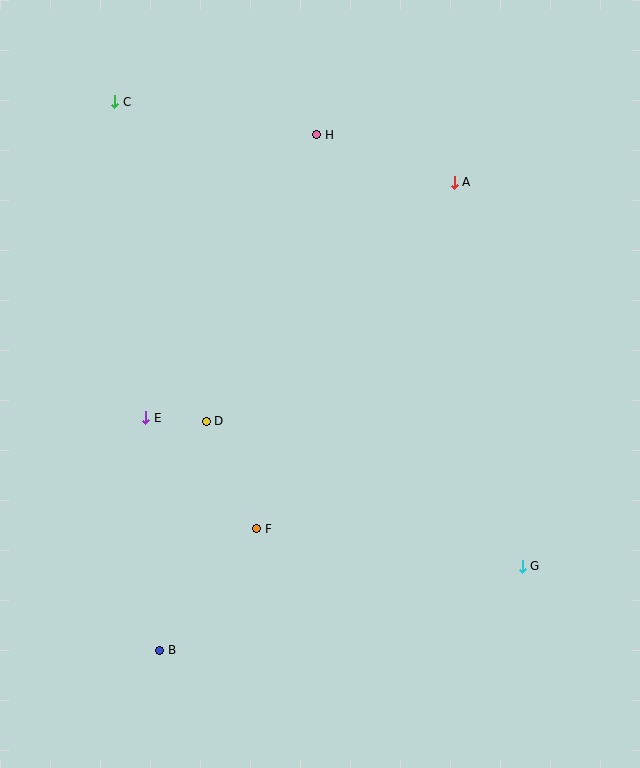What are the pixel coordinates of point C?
Point C is at (115, 102).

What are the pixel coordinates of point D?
Point D is at (206, 421).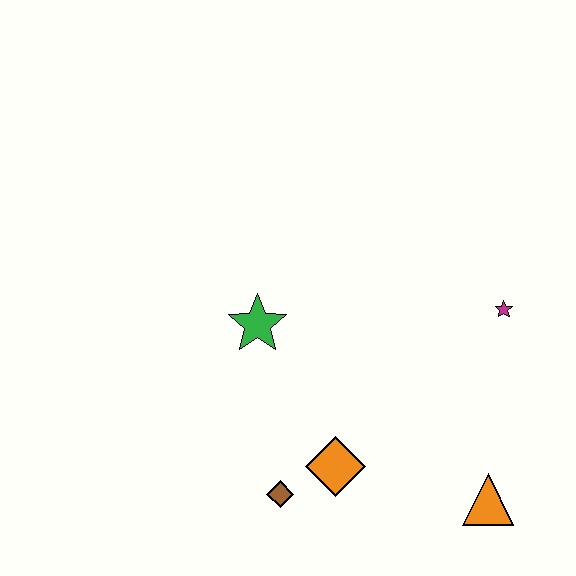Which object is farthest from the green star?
The orange triangle is farthest from the green star.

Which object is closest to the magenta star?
The orange triangle is closest to the magenta star.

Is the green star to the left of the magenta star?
Yes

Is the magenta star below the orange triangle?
No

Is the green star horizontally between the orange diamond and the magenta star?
No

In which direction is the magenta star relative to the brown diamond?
The magenta star is to the right of the brown diamond.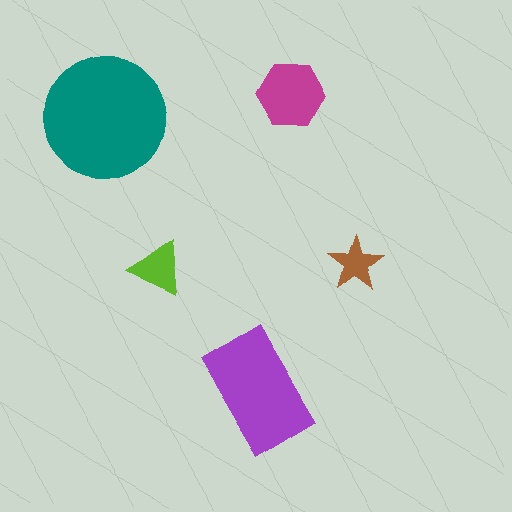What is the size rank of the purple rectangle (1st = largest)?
2nd.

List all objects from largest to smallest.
The teal circle, the purple rectangle, the magenta hexagon, the lime triangle, the brown star.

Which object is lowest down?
The purple rectangle is bottommost.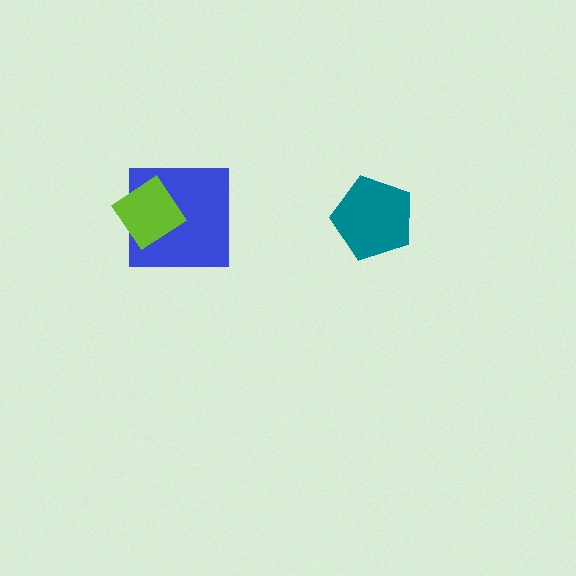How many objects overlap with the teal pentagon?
0 objects overlap with the teal pentagon.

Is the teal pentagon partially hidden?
No, no other shape covers it.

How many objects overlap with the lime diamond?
1 object overlaps with the lime diamond.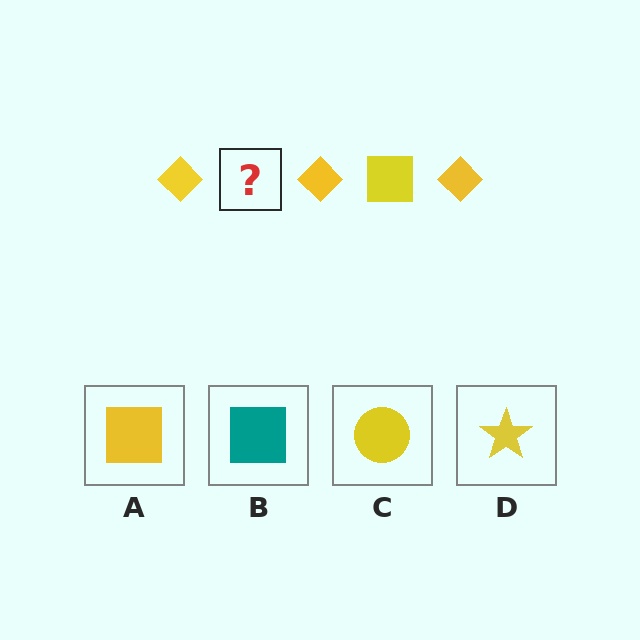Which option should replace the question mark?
Option A.